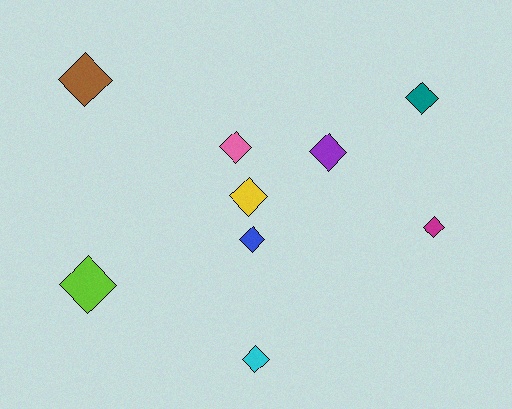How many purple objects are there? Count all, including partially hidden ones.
There is 1 purple object.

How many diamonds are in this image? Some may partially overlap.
There are 9 diamonds.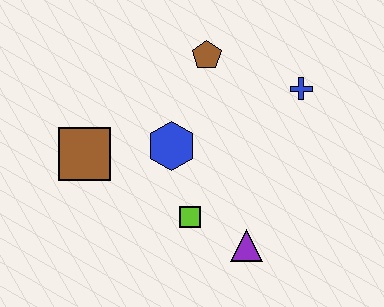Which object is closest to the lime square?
The purple triangle is closest to the lime square.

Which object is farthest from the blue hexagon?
The blue cross is farthest from the blue hexagon.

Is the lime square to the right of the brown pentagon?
No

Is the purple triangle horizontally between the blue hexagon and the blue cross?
Yes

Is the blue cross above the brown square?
Yes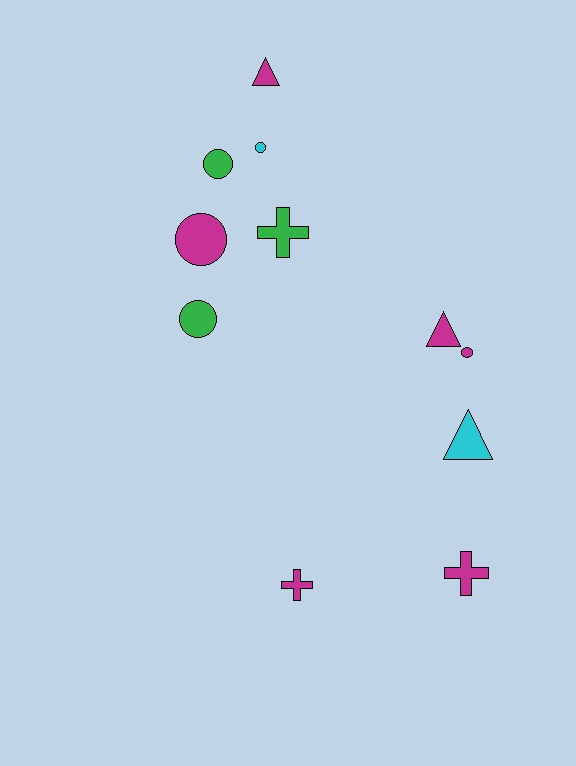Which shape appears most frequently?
Circle, with 5 objects.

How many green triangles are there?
There are no green triangles.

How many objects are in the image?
There are 11 objects.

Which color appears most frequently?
Magenta, with 6 objects.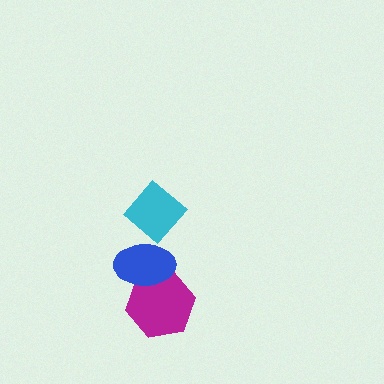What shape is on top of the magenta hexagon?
The blue ellipse is on top of the magenta hexagon.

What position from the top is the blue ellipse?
The blue ellipse is 2nd from the top.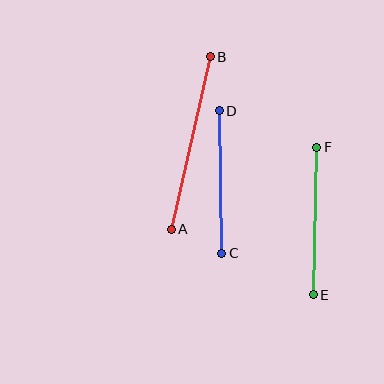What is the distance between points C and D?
The distance is approximately 142 pixels.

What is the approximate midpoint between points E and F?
The midpoint is at approximately (315, 221) pixels.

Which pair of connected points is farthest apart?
Points A and B are farthest apart.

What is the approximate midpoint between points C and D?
The midpoint is at approximately (220, 182) pixels.